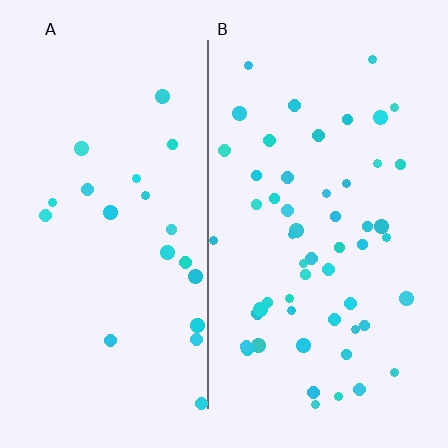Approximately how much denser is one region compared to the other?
Approximately 2.5× — region B over region A.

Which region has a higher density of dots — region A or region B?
B (the right).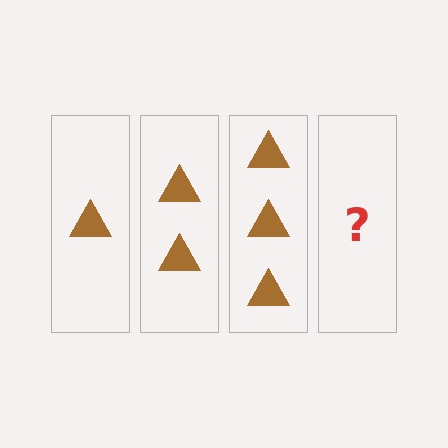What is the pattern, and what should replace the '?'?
The pattern is that each step adds one more triangle. The '?' should be 4 triangles.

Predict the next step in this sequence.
The next step is 4 triangles.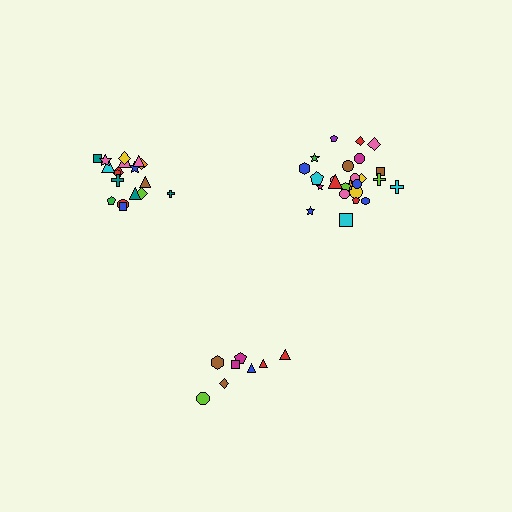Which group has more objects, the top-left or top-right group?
The top-right group.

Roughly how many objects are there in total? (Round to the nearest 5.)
Roughly 50 objects in total.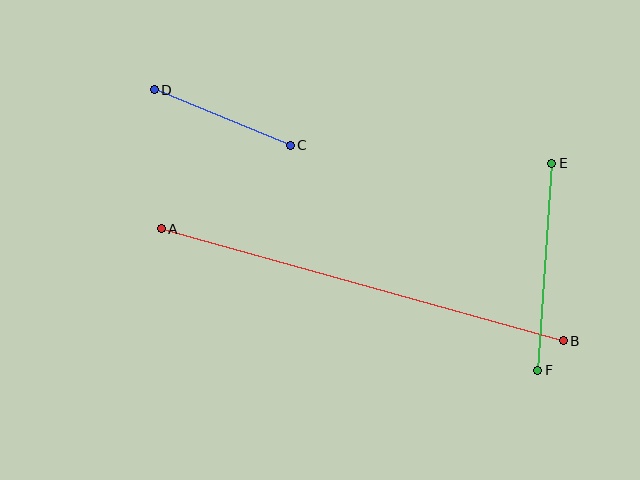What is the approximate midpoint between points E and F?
The midpoint is at approximately (545, 267) pixels.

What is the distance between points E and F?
The distance is approximately 207 pixels.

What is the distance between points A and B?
The distance is approximately 417 pixels.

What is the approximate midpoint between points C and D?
The midpoint is at approximately (222, 118) pixels.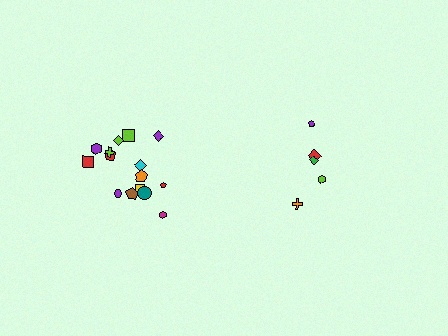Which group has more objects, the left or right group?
The left group.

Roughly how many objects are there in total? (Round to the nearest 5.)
Roughly 20 objects in total.